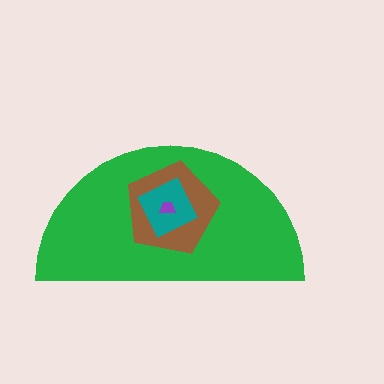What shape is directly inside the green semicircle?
The brown pentagon.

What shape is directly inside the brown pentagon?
The teal diamond.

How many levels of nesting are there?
4.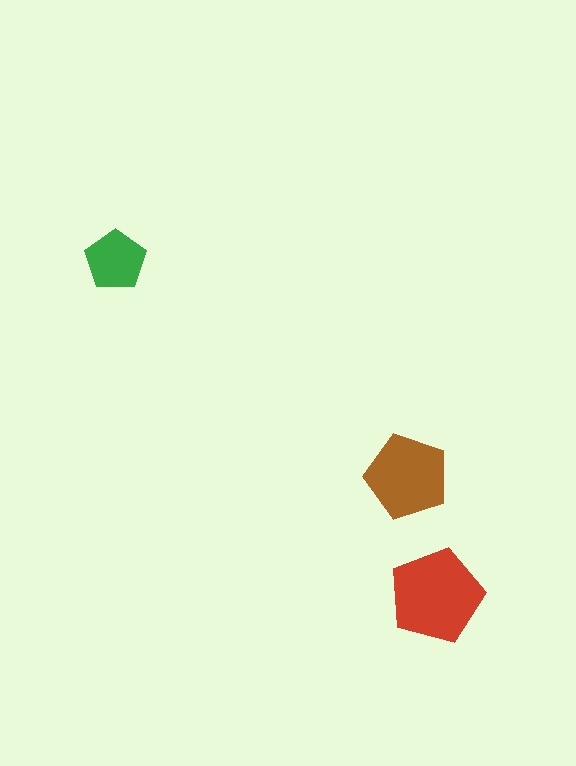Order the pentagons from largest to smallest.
the red one, the brown one, the green one.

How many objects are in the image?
There are 3 objects in the image.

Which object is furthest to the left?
The green pentagon is leftmost.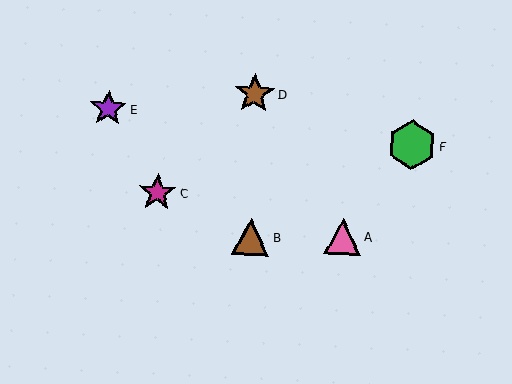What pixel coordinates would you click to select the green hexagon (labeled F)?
Click at (412, 145) to select the green hexagon F.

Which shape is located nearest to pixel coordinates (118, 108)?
The purple star (labeled E) at (108, 108) is nearest to that location.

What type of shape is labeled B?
Shape B is a brown triangle.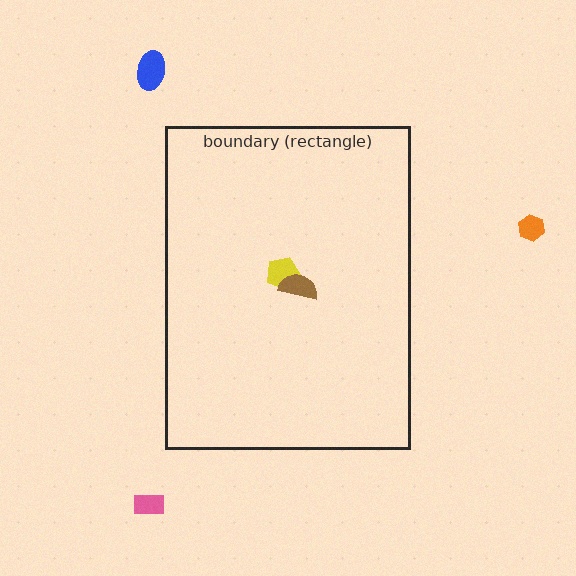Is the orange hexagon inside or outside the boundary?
Outside.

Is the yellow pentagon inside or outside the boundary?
Inside.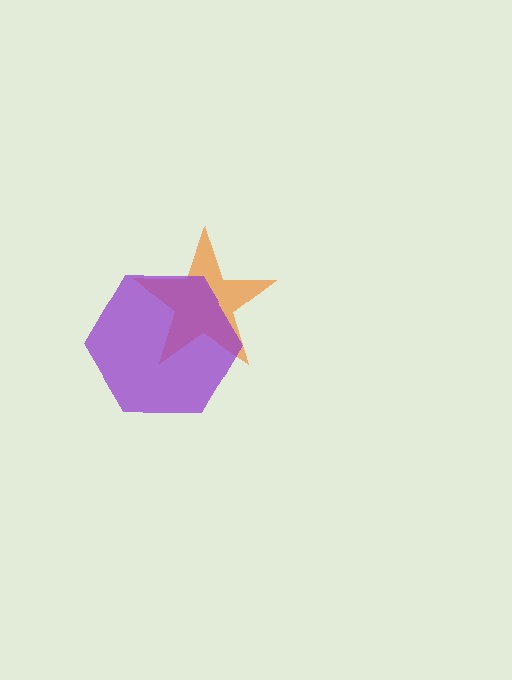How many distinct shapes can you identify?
There are 2 distinct shapes: an orange star, a purple hexagon.